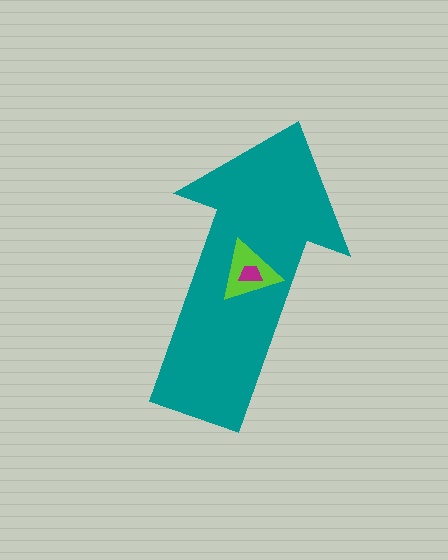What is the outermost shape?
The teal arrow.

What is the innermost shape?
The magenta trapezoid.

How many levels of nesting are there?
3.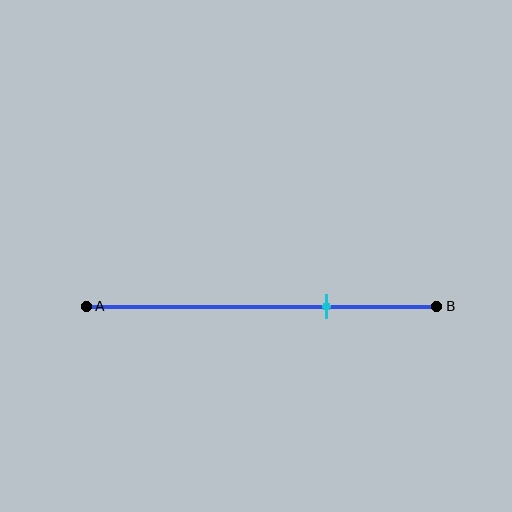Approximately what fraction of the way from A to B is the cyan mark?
The cyan mark is approximately 70% of the way from A to B.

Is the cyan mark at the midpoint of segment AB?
No, the mark is at about 70% from A, not at the 50% midpoint.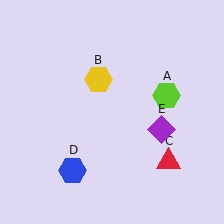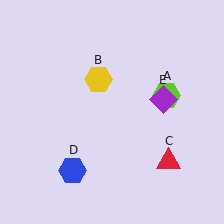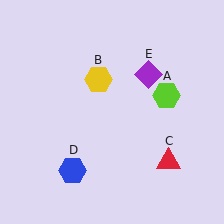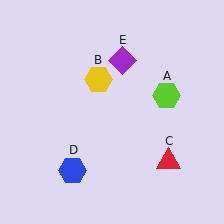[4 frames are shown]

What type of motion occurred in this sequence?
The purple diamond (object E) rotated counterclockwise around the center of the scene.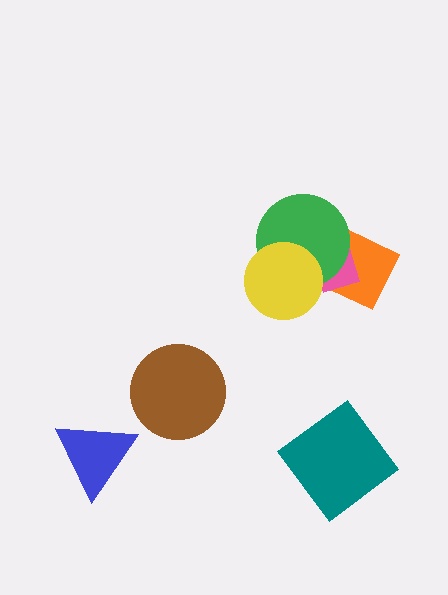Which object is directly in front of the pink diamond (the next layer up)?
The green circle is directly in front of the pink diamond.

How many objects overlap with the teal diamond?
0 objects overlap with the teal diamond.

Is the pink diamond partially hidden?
Yes, it is partially covered by another shape.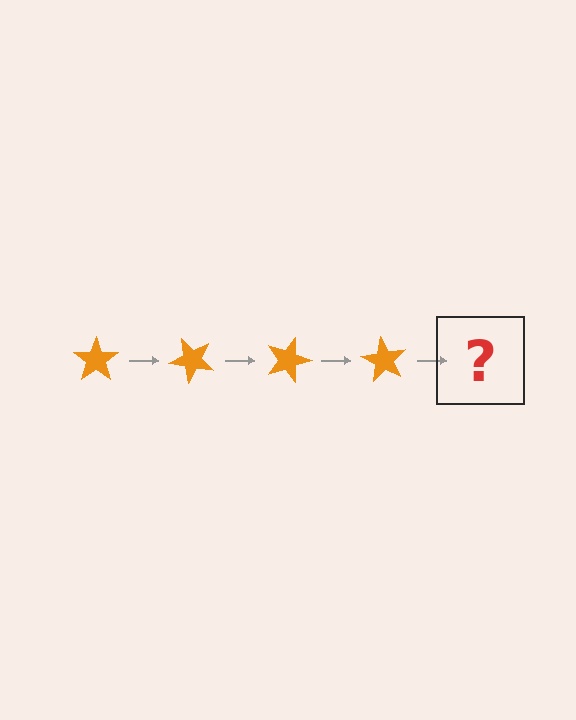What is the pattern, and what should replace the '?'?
The pattern is that the star rotates 45 degrees each step. The '?' should be an orange star rotated 180 degrees.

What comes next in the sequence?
The next element should be an orange star rotated 180 degrees.